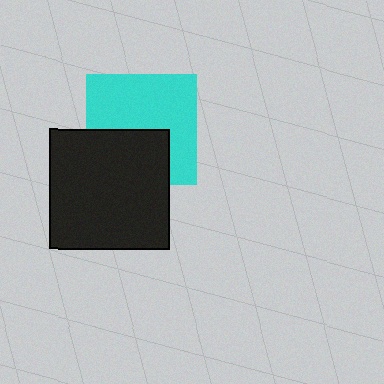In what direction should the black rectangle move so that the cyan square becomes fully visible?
The black rectangle should move down. That is the shortest direction to clear the overlap and leave the cyan square fully visible.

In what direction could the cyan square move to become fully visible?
The cyan square could move up. That would shift it out from behind the black rectangle entirely.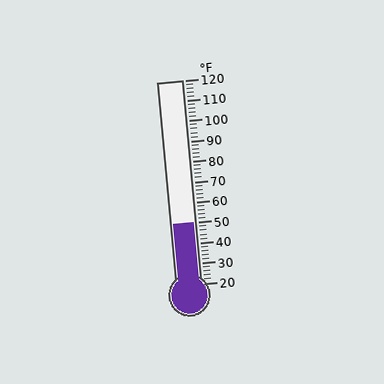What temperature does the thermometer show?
The thermometer shows approximately 50°F.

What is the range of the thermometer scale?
The thermometer scale ranges from 20°F to 120°F.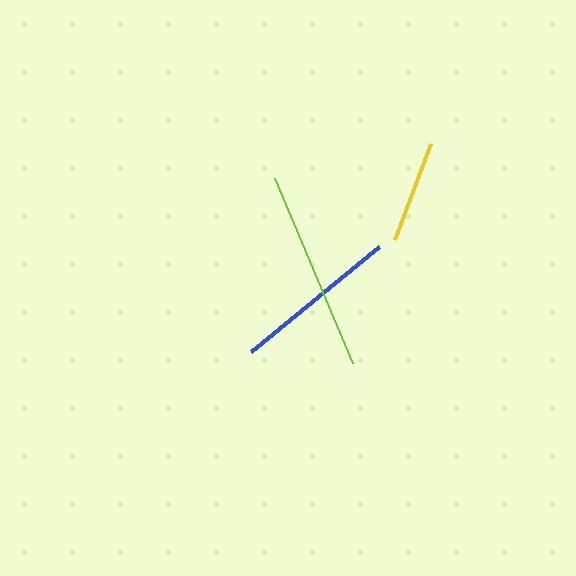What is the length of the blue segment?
The blue segment is approximately 166 pixels long.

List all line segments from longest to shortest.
From longest to shortest: lime, blue, yellow.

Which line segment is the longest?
The lime line is the longest at approximately 201 pixels.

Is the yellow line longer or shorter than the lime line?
The lime line is longer than the yellow line.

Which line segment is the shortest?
The yellow line is the shortest at approximately 102 pixels.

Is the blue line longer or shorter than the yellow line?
The blue line is longer than the yellow line.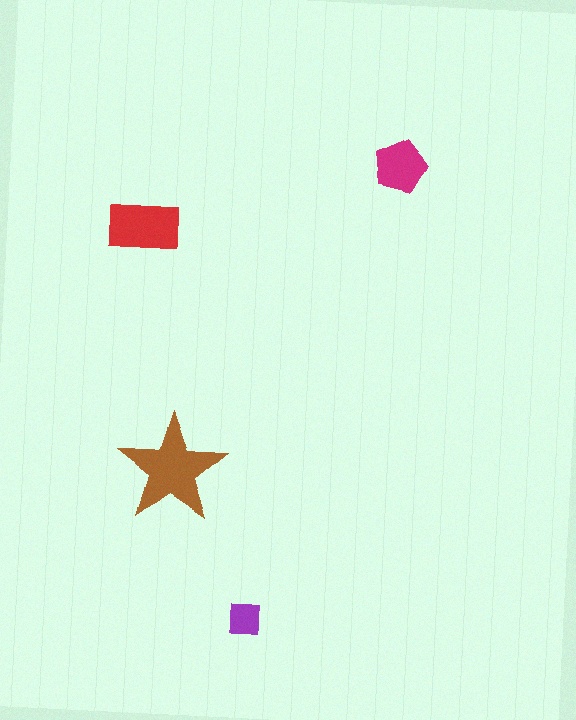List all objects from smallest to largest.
The purple square, the magenta pentagon, the red rectangle, the brown star.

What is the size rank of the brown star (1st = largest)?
1st.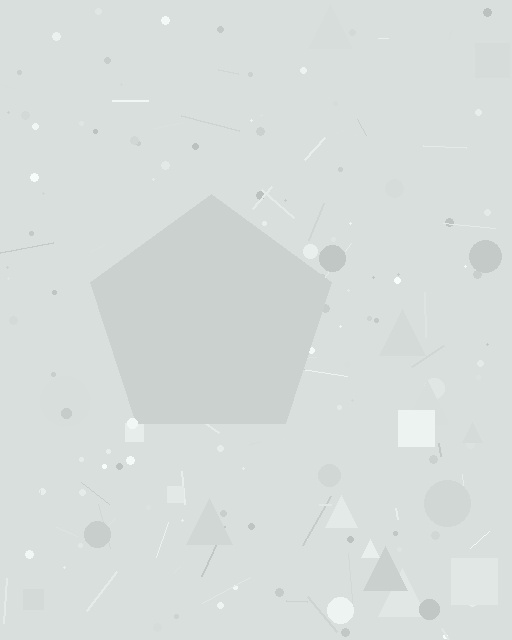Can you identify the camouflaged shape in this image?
The camouflaged shape is a pentagon.